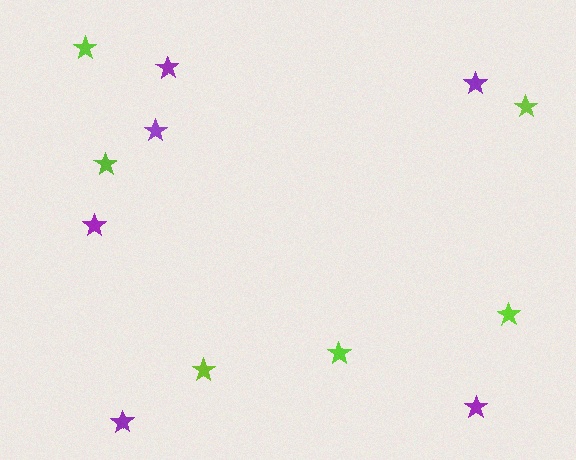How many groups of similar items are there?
There are 2 groups: one group of purple stars (6) and one group of lime stars (6).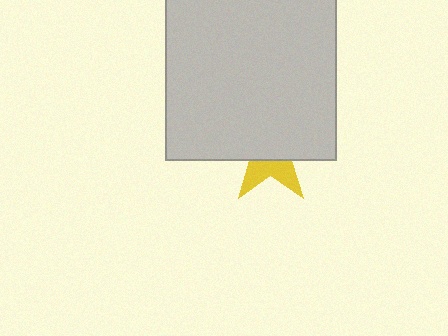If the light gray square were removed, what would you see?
You would see the complete yellow star.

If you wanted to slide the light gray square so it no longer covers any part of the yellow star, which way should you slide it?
Slide it up — that is the most direct way to separate the two shapes.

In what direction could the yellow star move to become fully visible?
The yellow star could move down. That would shift it out from behind the light gray square entirely.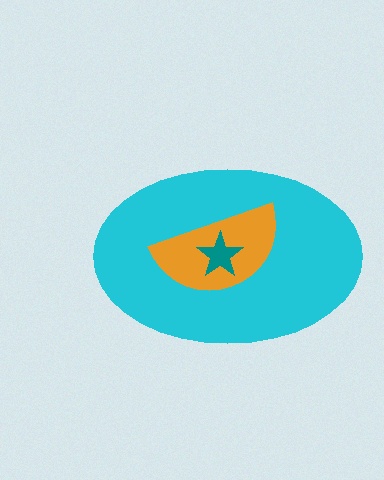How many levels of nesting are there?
3.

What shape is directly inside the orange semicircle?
The teal star.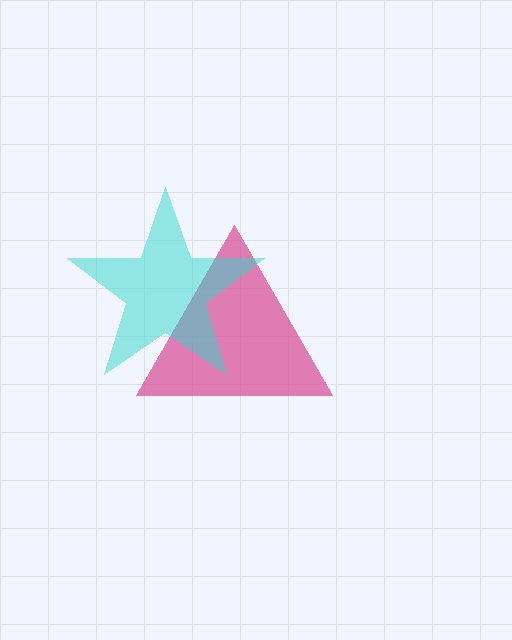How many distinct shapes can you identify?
There are 2 distinct shapes: a magenta triangle, a cyan star.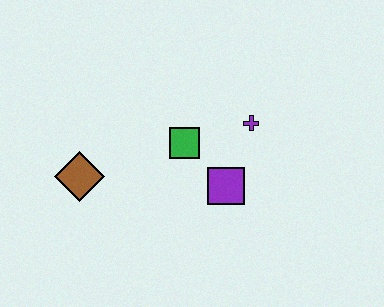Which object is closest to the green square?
The purple square is closest to the green square.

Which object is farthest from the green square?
The brown diamond is farthest from the green square.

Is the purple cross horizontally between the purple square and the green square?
No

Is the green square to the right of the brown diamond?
Yes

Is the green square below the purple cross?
Yes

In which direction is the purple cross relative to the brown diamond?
The purple cross is to the right of the brown diamond.